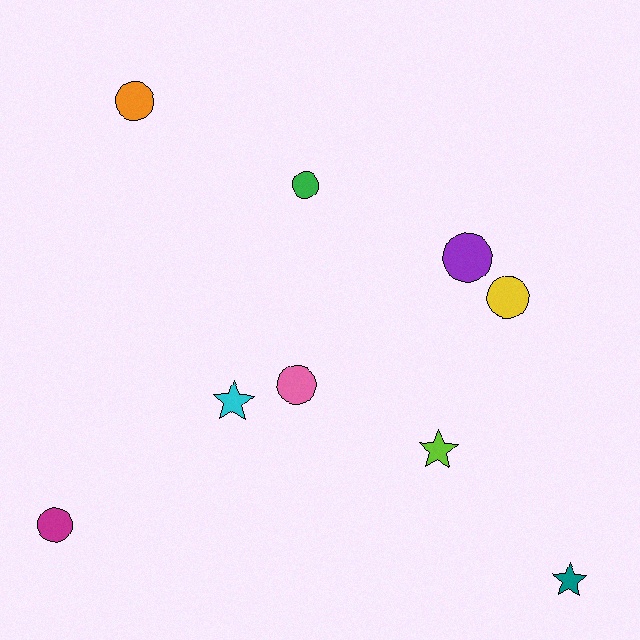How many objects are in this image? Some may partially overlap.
There are 9 objects.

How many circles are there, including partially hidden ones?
There are 6 circles.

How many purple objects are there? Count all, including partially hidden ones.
There is 1 purple object.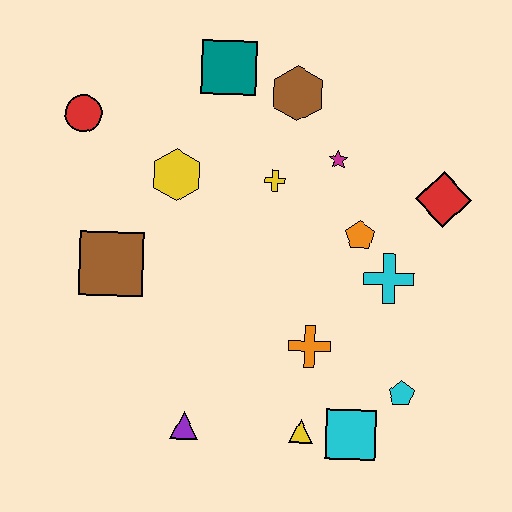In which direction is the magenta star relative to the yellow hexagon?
The magenta star is to the right of the yellow hexagon.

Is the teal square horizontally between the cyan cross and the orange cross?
No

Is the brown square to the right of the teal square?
No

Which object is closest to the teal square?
The brown hexagon is closest to the teal square.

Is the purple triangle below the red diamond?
Yes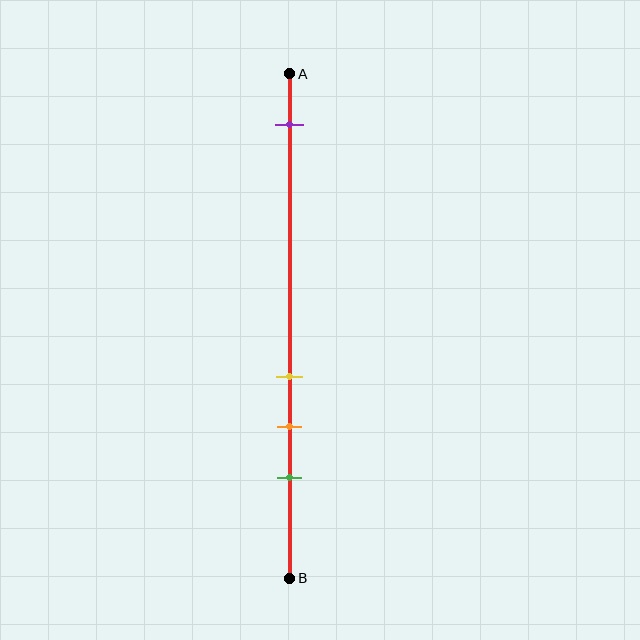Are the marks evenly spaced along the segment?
No, the marks are not evenly spaced.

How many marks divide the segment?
There are 4 marks dividing the segment.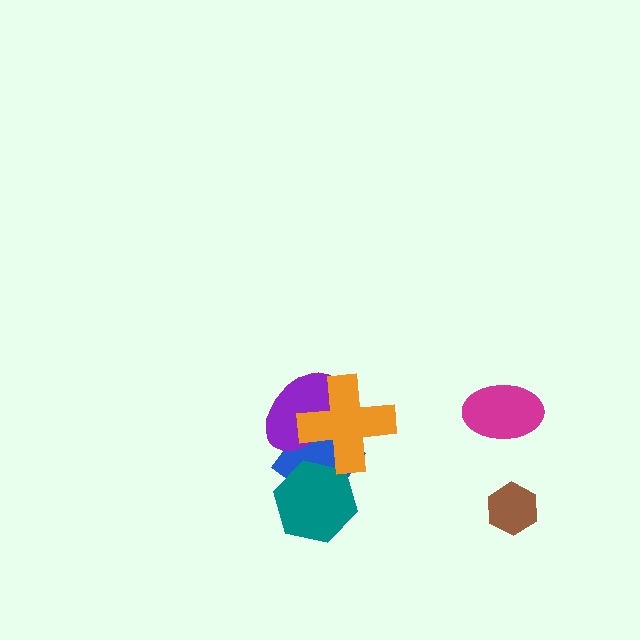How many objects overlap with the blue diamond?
3 objects overlap with the blue diamond.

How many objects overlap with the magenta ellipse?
0 objects overlap with the magenta ellipse.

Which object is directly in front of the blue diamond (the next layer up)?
The teal hexagon is directly in front of the blue diamond.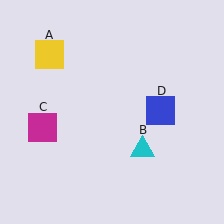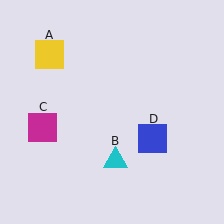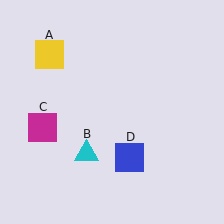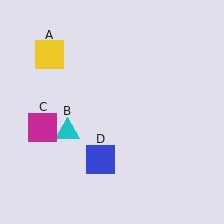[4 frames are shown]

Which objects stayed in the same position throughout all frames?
Yellow square (object A) and magenta square (object C) remained stationary.